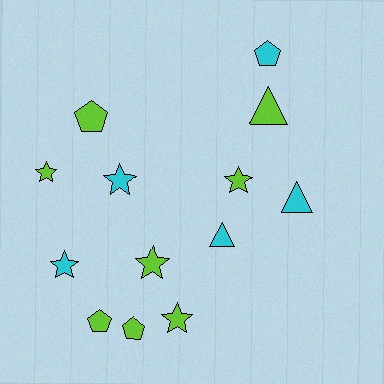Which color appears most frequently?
Lime, with 8 objects.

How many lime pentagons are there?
There are 3 lime pentagons.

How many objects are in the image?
There are 13 objects.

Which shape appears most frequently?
Star, with 6 objects.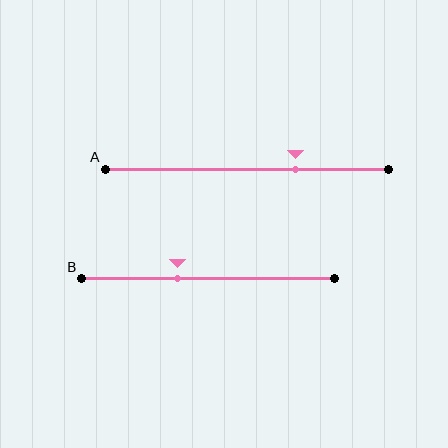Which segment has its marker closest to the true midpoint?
Segment B has its marker closest to the true midpoint.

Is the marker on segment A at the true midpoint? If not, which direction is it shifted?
No, the marker on segment A is shifted to the right by about 17% of the segment length.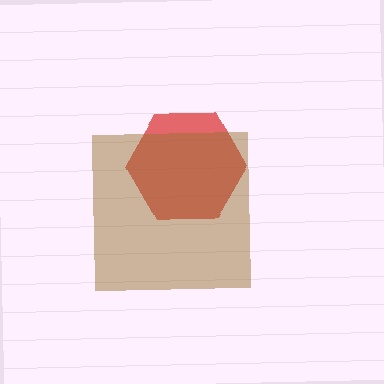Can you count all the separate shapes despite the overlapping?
Yes, there are 2 separate shapes.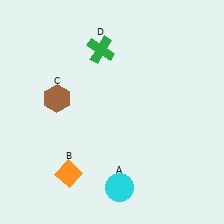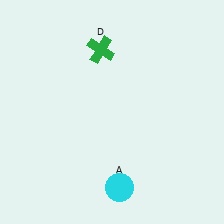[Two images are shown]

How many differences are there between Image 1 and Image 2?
There are 2 differences between the two images.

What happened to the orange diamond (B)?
The orange diamond (B) was removed in Image 2. It was in the bottom-left area of Image 1.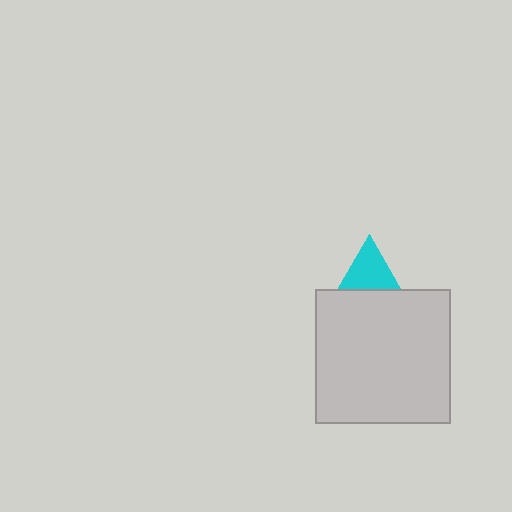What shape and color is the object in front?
The object in front is a light gray square.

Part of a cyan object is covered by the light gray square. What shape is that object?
It is a triangle.